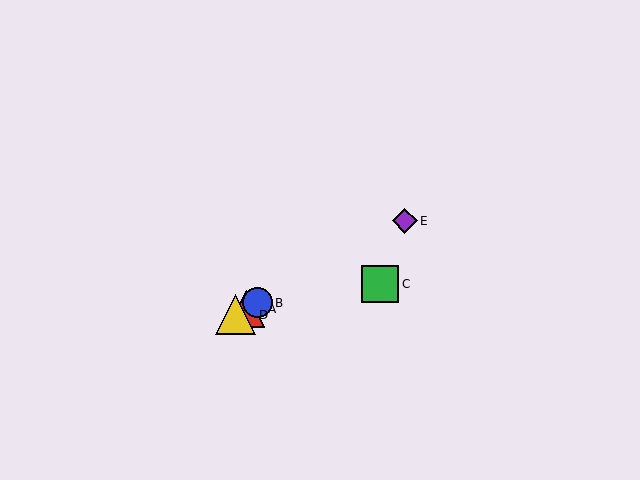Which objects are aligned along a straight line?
Objects A, B, D, E are aligned along a straight line.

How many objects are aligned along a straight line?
4 objects (A, B, D, E) are aligned along a straight line.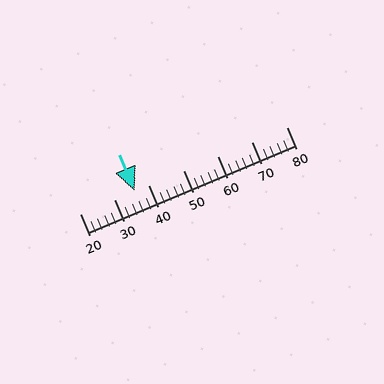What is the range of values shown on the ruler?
The ruler shows values from 20 to 80.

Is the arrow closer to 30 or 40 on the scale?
The arrow is closer to 40.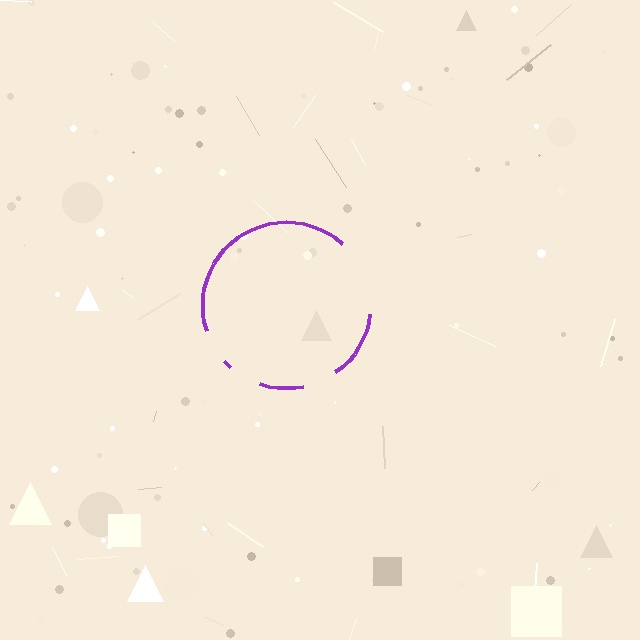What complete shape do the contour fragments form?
The contour fragments form a circle.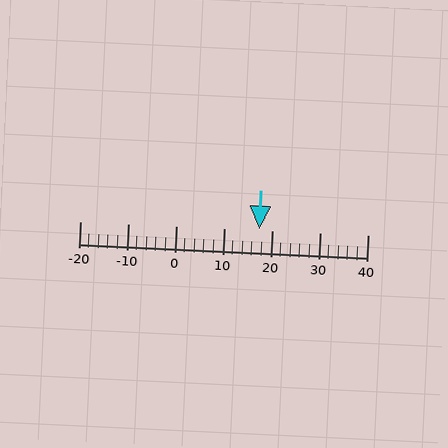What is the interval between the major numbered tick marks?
The major tick marks are spaced 10 units apart.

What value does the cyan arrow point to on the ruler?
The cyan arrow points to approximately 17.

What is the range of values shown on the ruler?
The ruler shows values from -20 to 40.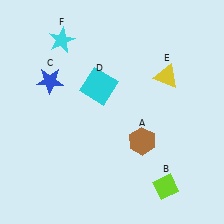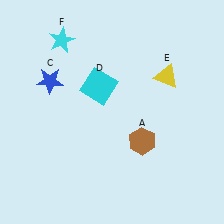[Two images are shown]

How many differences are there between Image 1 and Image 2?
There is 1 difference between the two images.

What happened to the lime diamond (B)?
The lime diamond (B) was removed in Image 2. It was in the bottom-right area of Image 1.